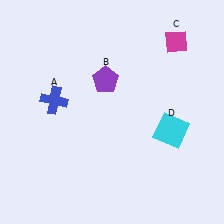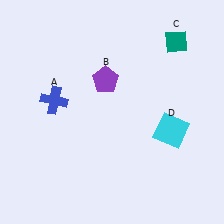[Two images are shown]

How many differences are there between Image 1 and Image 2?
There is 1 difference between the two images.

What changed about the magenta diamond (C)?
In Image 1, C is magenta. In Image 2, it changed to teal.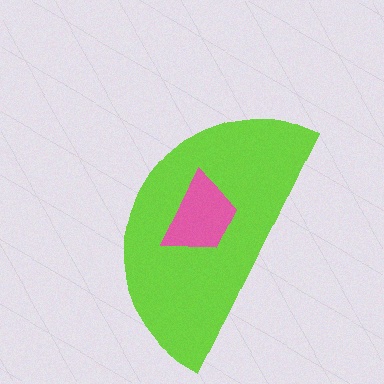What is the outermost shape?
The lime semicircle.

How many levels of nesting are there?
2.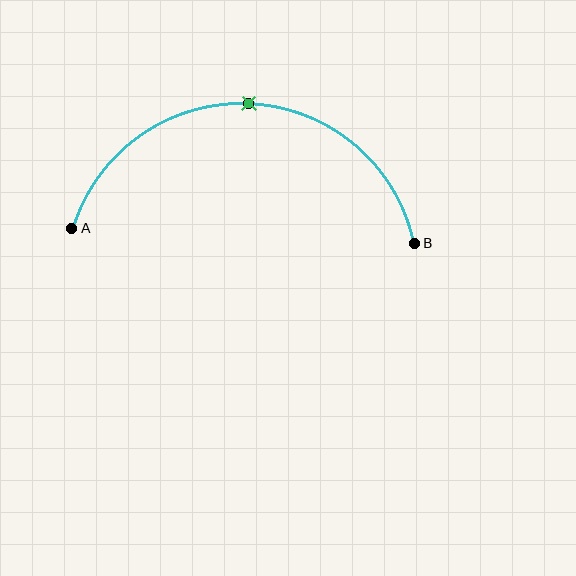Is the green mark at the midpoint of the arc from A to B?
Yes. The green mark lies on the arc at equal arc-length from both A and B — it is the arc midpoint.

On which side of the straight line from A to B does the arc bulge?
The arc bulges above the straight line connecting A and B.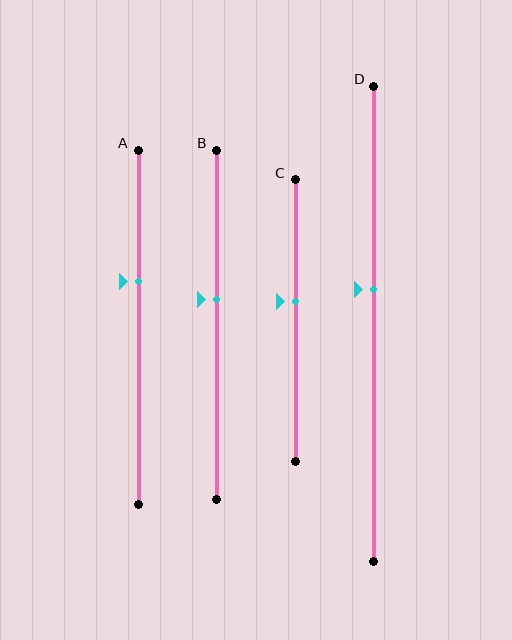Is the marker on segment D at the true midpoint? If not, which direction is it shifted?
No, the marker on segment D is shifted upward by about 7% of the segment length.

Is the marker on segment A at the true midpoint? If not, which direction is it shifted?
No, the marker on segment A is shifted upward by about 13% of the segment length.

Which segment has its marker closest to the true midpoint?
Segment C has its marker closest to the true midpoint.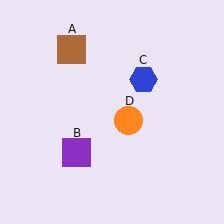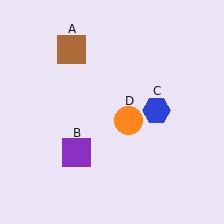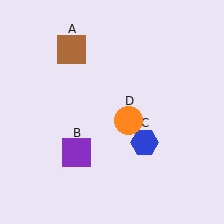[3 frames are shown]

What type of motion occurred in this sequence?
The blue hexagon (object C) rotated clockwise around the center of the scene.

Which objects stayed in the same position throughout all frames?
Brown square (object A) and purple square (object B) and orange circle (object D) remained stationary.